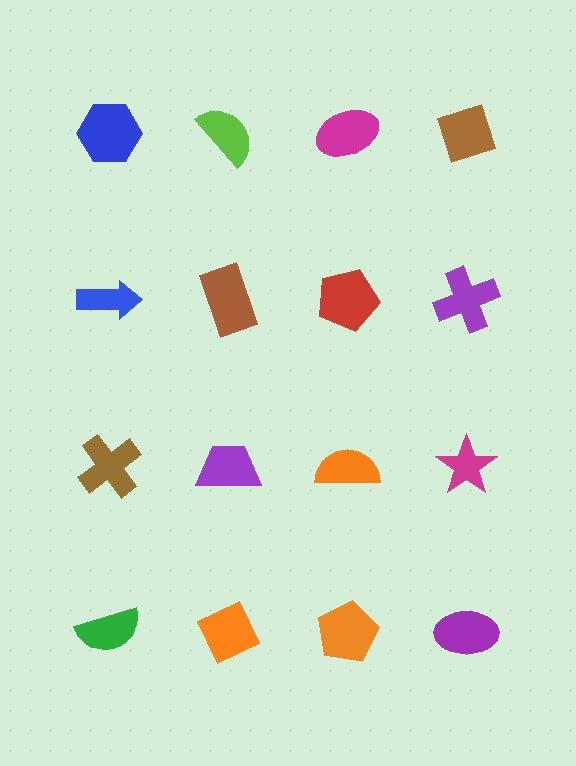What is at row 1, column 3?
A magenta ellipse.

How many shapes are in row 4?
4 shapes.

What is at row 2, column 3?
A red pentagon.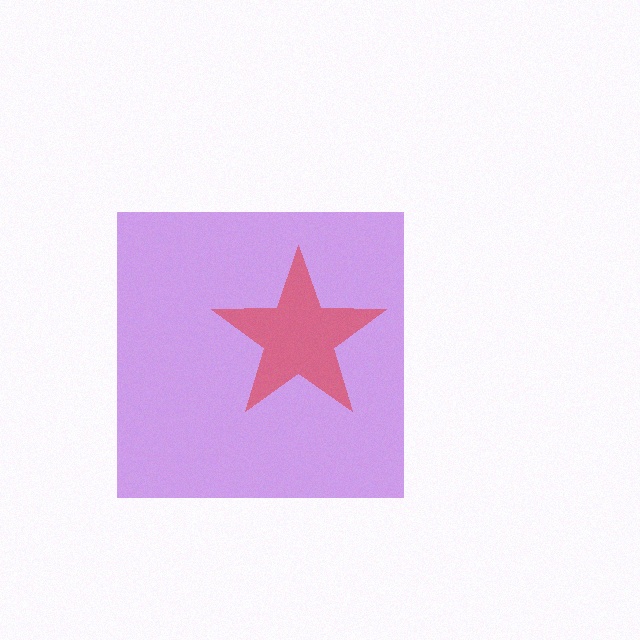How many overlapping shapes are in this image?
There are 2 overlapping shapes in the image.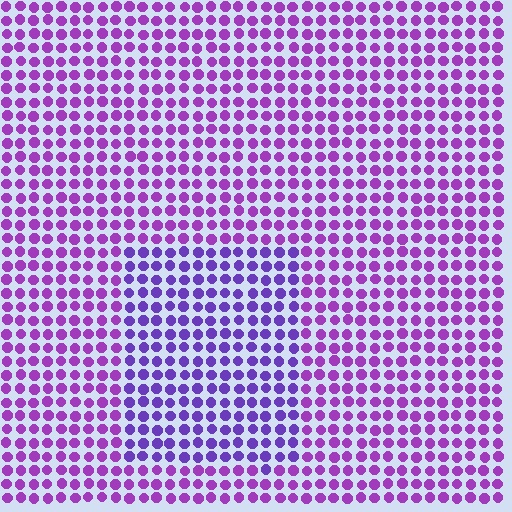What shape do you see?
I see a rectangle.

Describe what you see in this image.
The image is filled with small purple elements in a uniform arrangement. A rectangle-shaped region is visible where the elements are tinted to a slightly different hue, forming a subtle color boundary.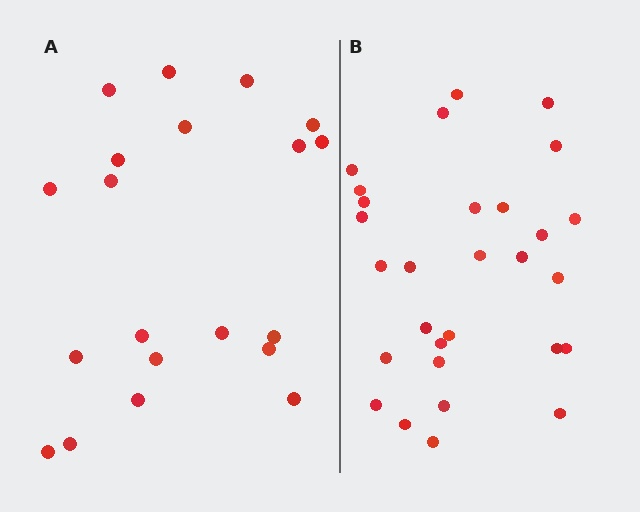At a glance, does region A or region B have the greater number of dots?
Region B (the right region) has more dots.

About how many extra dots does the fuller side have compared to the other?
Region B has roughly 8 or so more dots than region A.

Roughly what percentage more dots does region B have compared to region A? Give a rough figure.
About 45% more.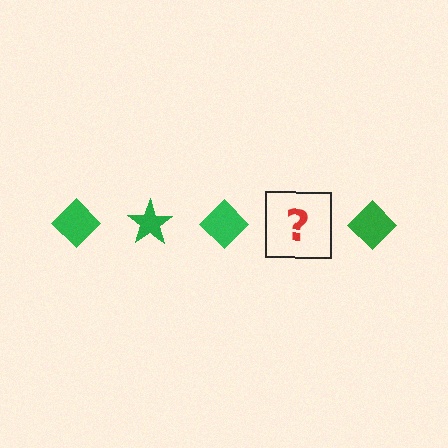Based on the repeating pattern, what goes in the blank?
The blank should be a green star.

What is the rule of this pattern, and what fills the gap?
The rule is that the pattern cycles through diamond, star shapes in green. The gap should be filled with a green star.